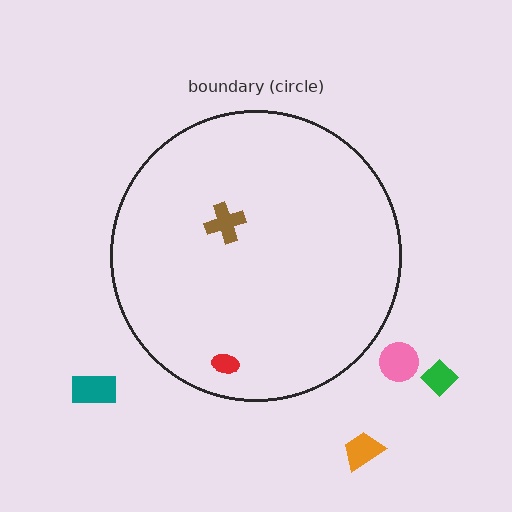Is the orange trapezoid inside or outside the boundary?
Outside.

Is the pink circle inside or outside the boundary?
Outside.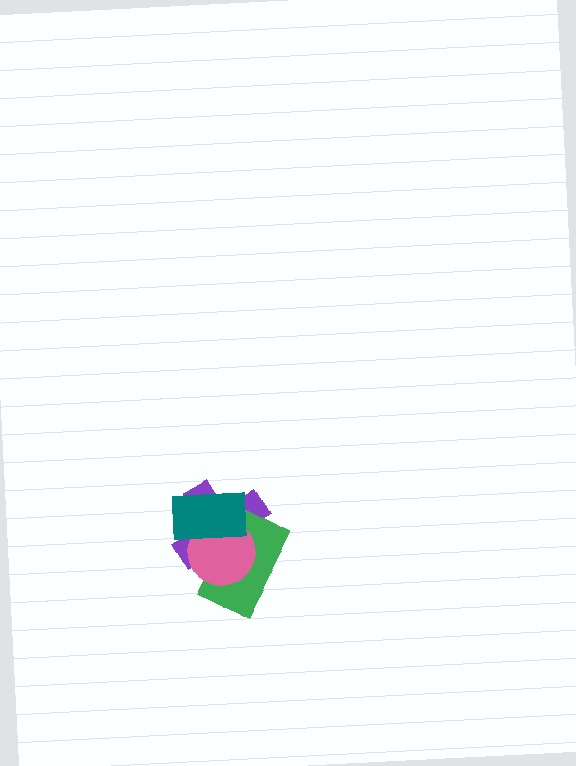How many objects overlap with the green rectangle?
3 objects overlap with the green rectangle.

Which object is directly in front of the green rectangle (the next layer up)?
The pink circle is directly in front of the green rectangle.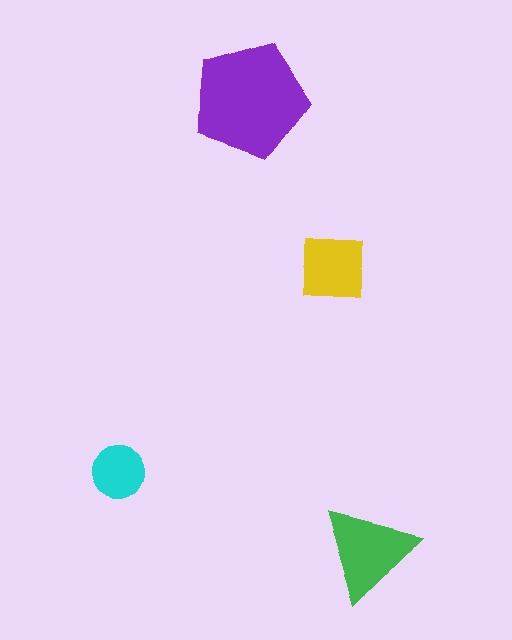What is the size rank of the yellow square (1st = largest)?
3rd.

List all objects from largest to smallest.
The purple pentagon, the green triangle, the yellow square, the cyan circle.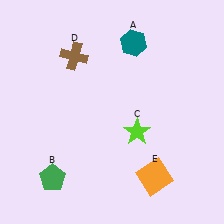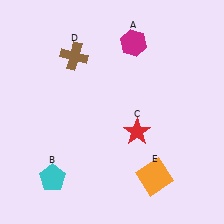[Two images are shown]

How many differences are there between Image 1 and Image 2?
There are 3 differences between the two images.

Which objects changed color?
A changed from teal to magenta. B changed from green to cyan. C changed from lime to red.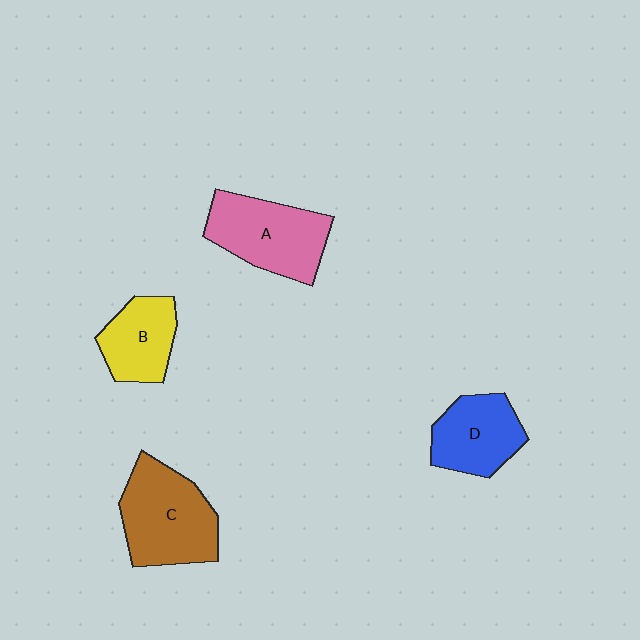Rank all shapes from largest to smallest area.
From largest to smallest: C (brown), A (pink), D (blue), B (yellow).